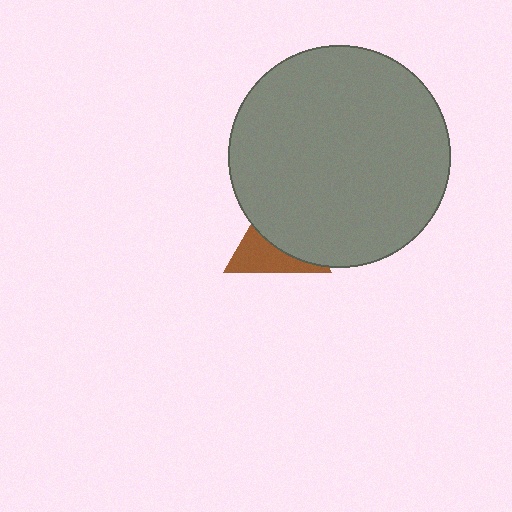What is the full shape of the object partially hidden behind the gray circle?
The partially hidden object is a brown triangle.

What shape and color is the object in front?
The object in front is a gray circle.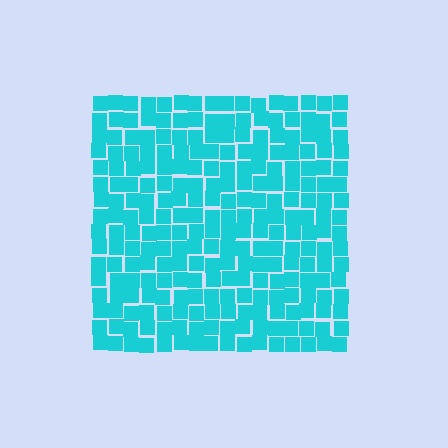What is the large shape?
The large shape is a square.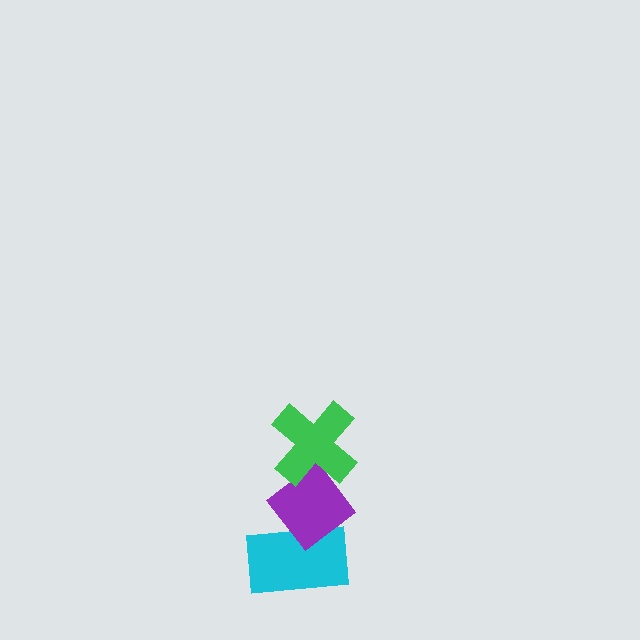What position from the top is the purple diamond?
The purple diamond is 2nd from the top.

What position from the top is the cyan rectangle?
The cyan rectangle is 3rd from the top.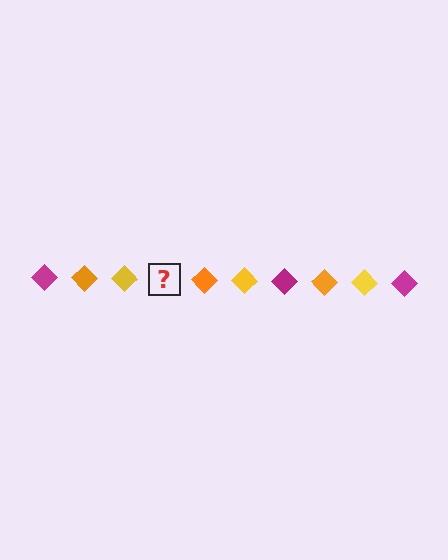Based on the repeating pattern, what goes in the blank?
The blank should be a magenta diamond.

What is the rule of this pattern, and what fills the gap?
The rule is that the pattern cycles through magenta, orange, yellow diamonds. The gap should be filled with a magenta diamond.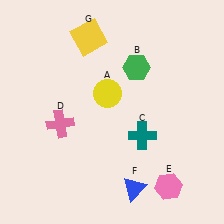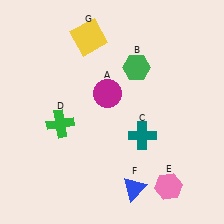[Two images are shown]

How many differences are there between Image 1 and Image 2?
There are 2 differences between the two images.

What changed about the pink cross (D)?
In Image 1, D is pink. In Image 2, it changed to green.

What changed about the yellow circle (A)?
In Image 1, A is yellow. In Image 2, it changed to magenta.